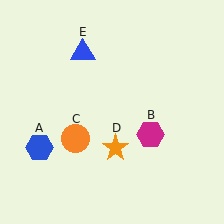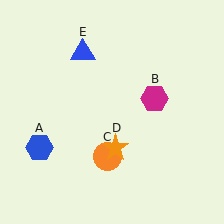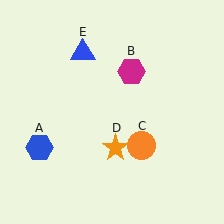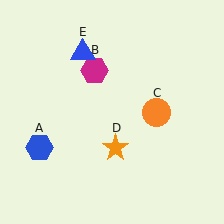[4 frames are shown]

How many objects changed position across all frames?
2 objects changed position: magenta hexagon (object B), orange circle (object C).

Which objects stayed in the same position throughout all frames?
Blue hexagon (object A) and orange star (object D) and blue triangle (object E) remained stationary.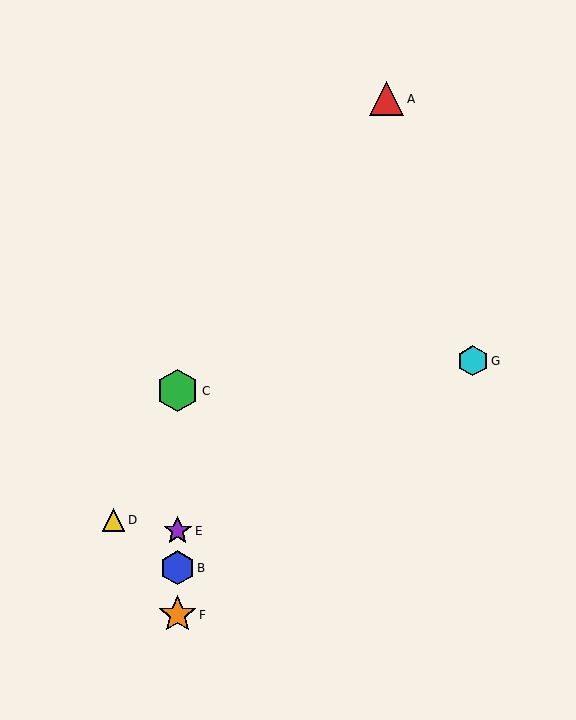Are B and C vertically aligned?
Yes, both are at x≈178.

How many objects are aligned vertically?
4 objects (B, C, E, F) are aligned vertically.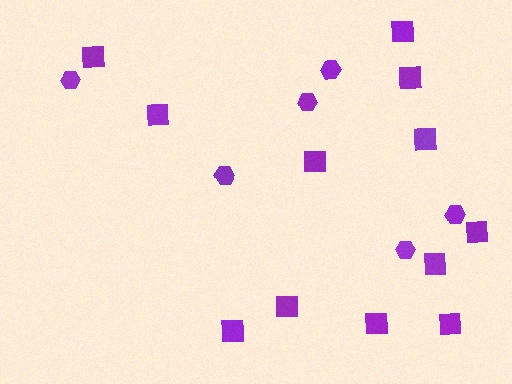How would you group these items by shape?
There are 2 groups: one group of squares (12) and one group of hexagons (6).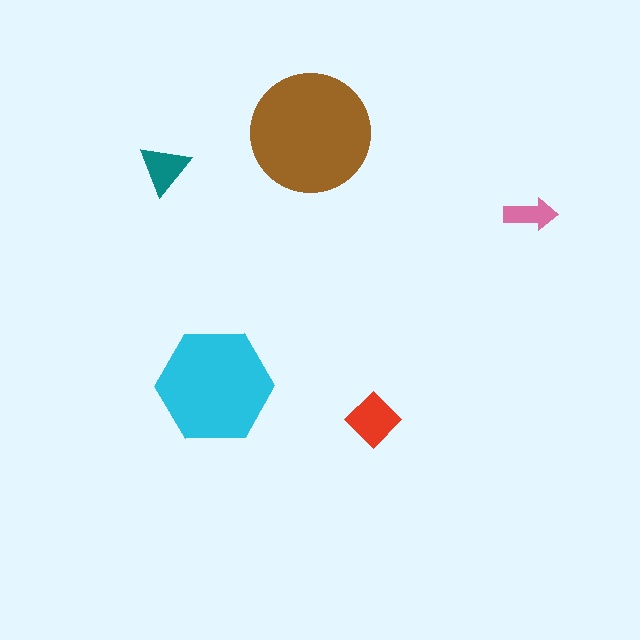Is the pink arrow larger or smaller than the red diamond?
Smaller.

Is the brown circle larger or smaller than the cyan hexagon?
Larger.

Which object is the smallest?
The pink arrow.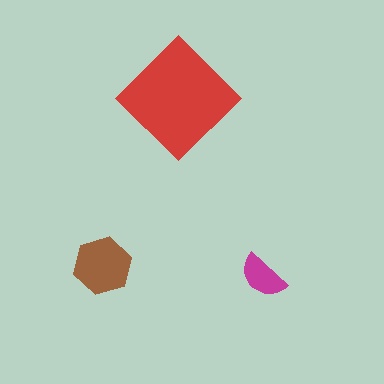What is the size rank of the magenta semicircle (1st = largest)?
3rd.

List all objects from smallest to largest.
The magenta semicircle, the brown hexagon, the red diamond.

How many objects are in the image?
There are 3 objects in the image.